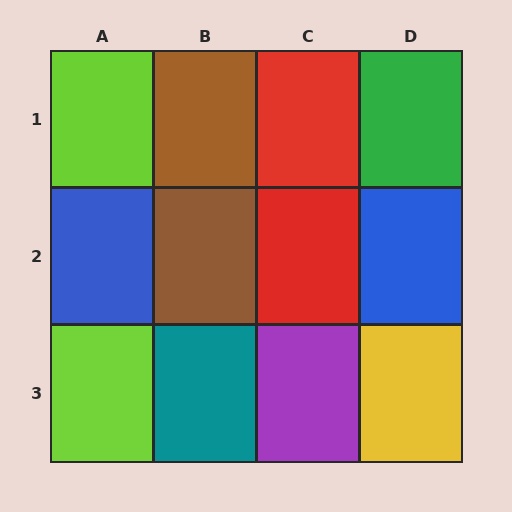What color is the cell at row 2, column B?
Brown.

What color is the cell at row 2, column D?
Blue.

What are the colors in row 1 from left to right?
Lime, brown, red, green.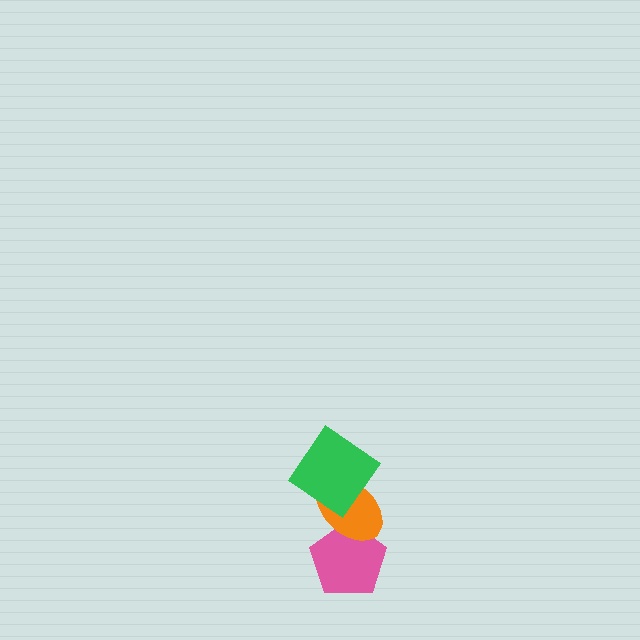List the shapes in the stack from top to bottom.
From top to bottom: the green diamond, the orange ellipse, the pink pentagon.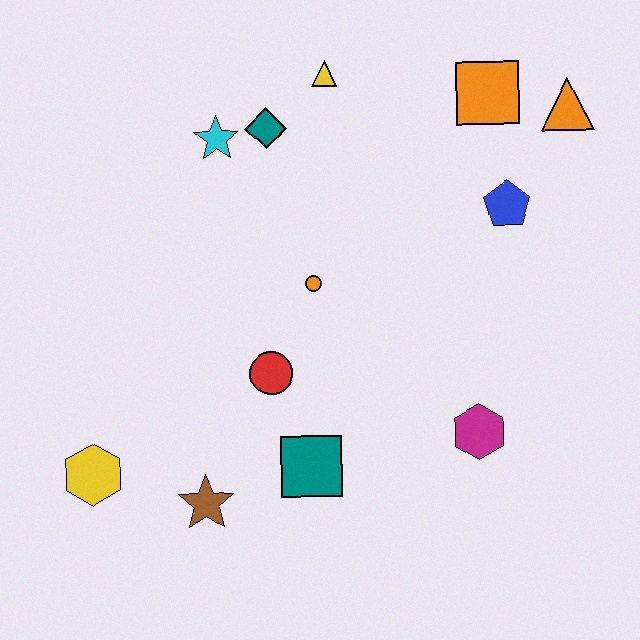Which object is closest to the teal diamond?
The cyan star is closest to the teal diamond.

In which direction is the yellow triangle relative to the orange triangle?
The yellow triangle is to the left of the orange triangle.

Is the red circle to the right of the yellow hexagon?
Yes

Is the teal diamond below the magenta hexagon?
No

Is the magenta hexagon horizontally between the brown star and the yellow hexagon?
No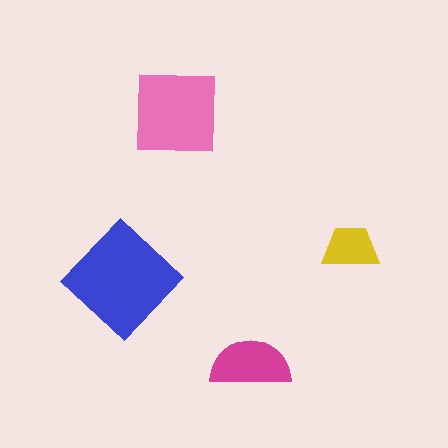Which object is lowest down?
The magenta semicircle is bottommost.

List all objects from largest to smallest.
The blue diamond, the pink square, the magenta semicircle, the yellow trapezoid.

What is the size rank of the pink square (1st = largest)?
2nd.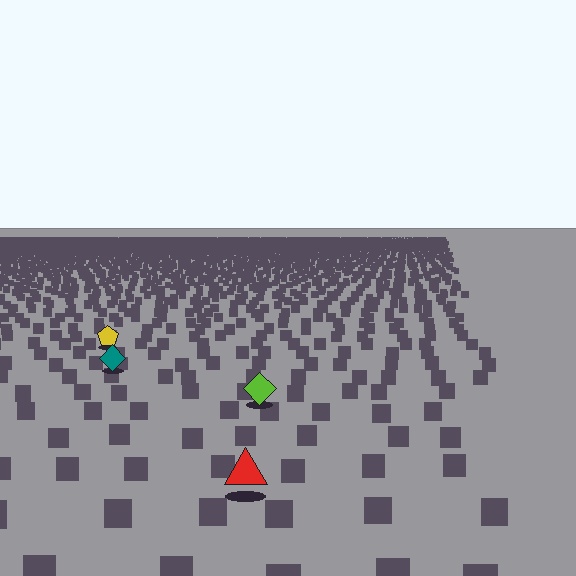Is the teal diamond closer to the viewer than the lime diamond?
No. The lime diamond is closer — you can tell from the texture gradient: the ground texture is coarser near it.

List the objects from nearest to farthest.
From nearest to farthest: the red triangle, the lime diamond, the teal diamond, the yellow pentagon.